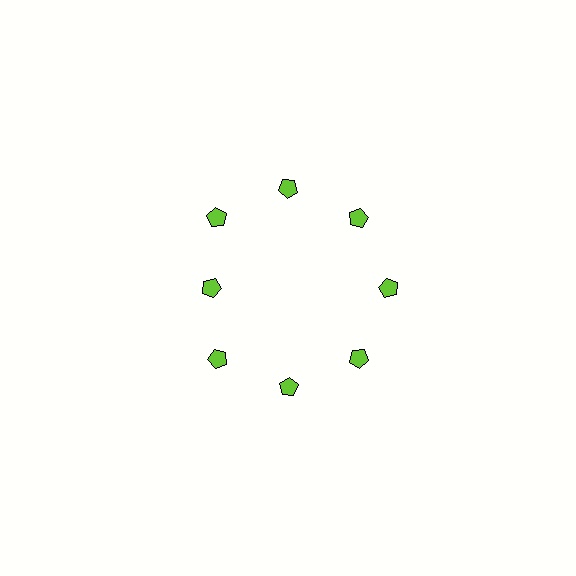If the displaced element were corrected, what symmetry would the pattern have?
It would have 8-fold rotational symmetry — the pattern would map onto itself every 45 degrees.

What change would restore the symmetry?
The symmetry would be restored by moving it outward, back onto the ring so that all 8 pentagons sit at equal angles and equal distance from the center.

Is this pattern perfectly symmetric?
No. The 8 lime pentagons are arranged in a ring, but one element near the 9 o'clock position is pulled inward toward the center, breaking the 8-fold rotational symmetry.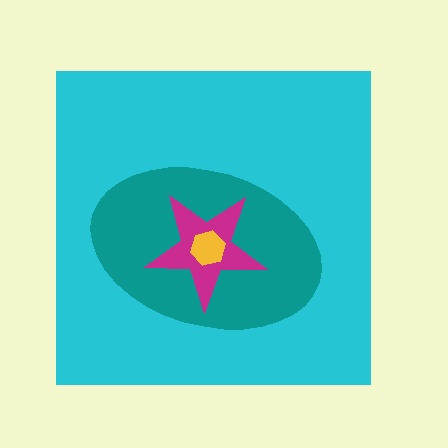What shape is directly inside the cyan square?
The teal ellipse.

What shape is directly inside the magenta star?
The yellow hexagon.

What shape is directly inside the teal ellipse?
The magenta star.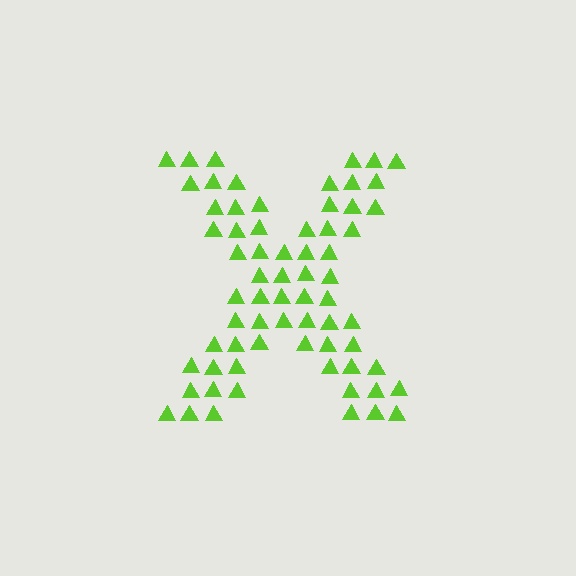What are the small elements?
The small elements are triangles.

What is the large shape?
The large shape is the letter X.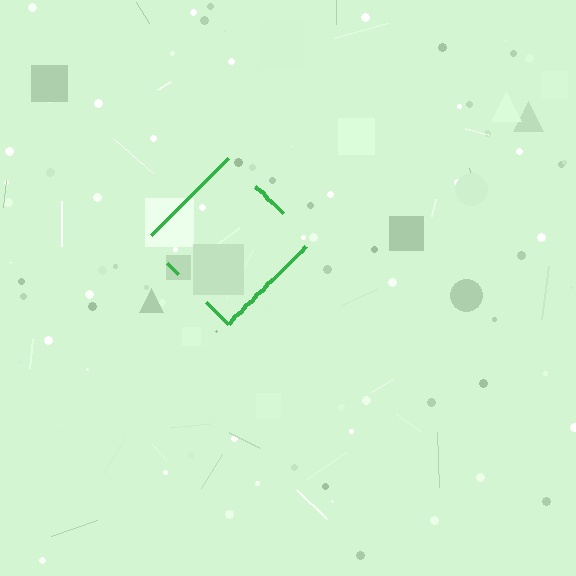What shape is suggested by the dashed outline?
The dashed outline suggests a diamond.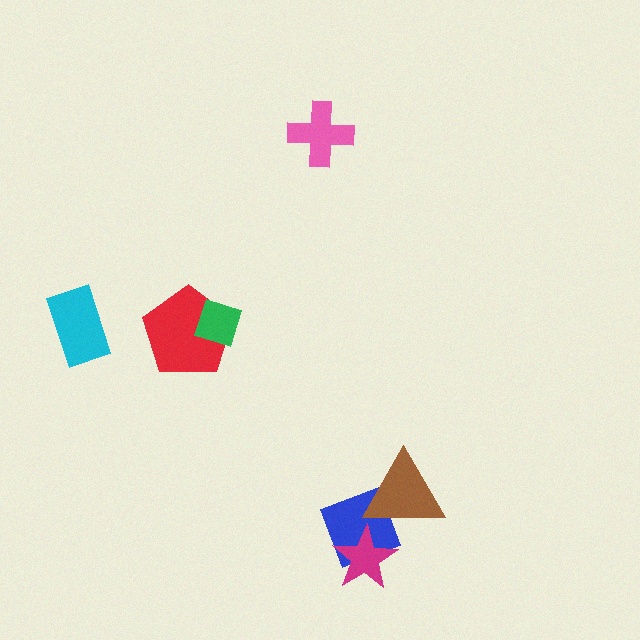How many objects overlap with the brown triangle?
1 object overlaps with the brown triangle.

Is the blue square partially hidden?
Yes, it is partially covered by another shape.